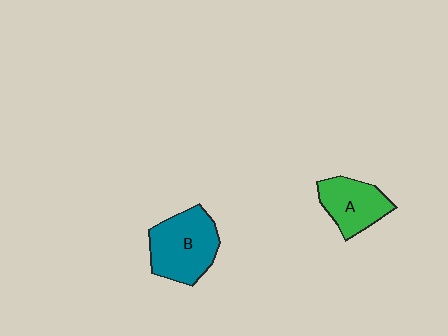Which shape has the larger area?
Shape B (teal).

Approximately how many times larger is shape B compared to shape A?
Approximately 1.4 times.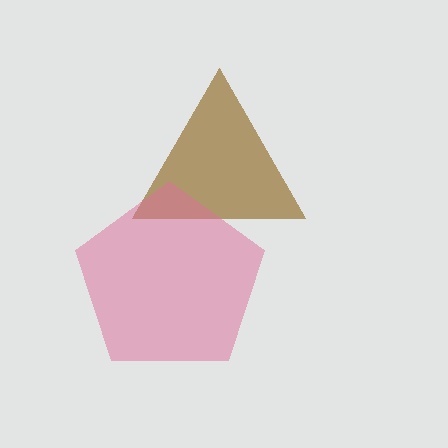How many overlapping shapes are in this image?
There are 2 overlapping shapes in the image.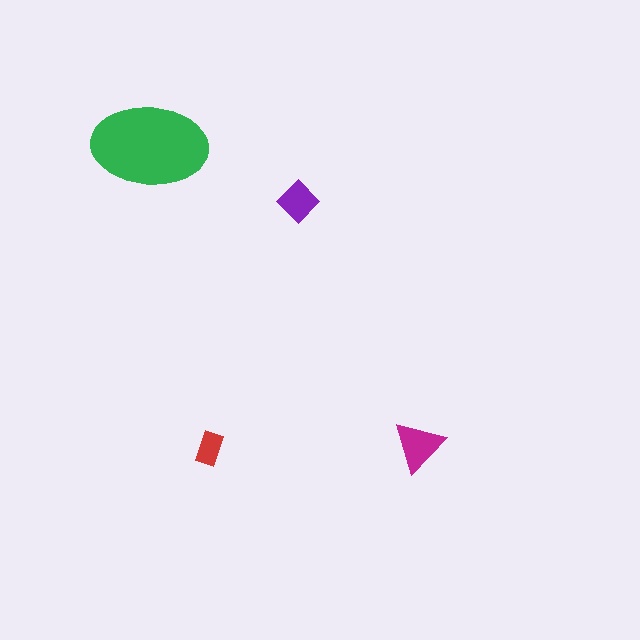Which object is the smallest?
The red rectangle.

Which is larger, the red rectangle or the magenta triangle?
The magenta triangle.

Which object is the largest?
The green ellipse.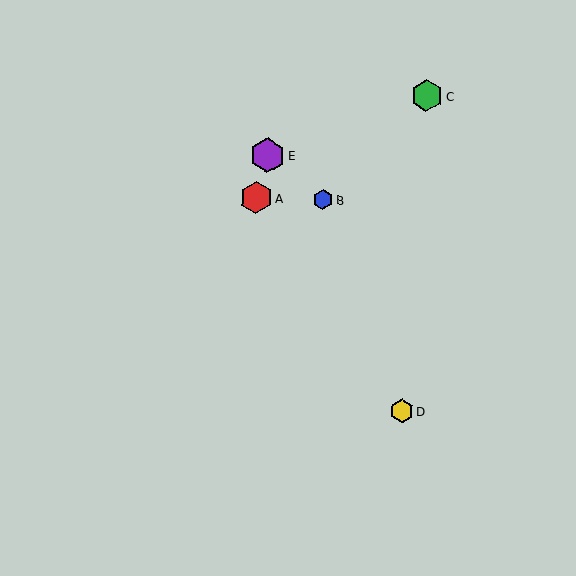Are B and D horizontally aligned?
No, B is at y≈200 and D is at y≈411.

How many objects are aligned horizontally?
2 objects (A, B) are aligned horizontally.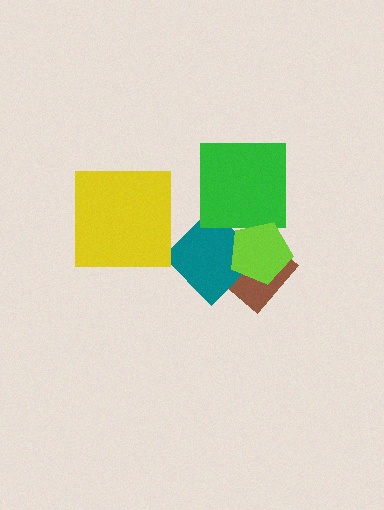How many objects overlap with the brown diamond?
2 objects overlap with the brown diamond.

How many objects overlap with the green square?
1 object overlaps with the green square.